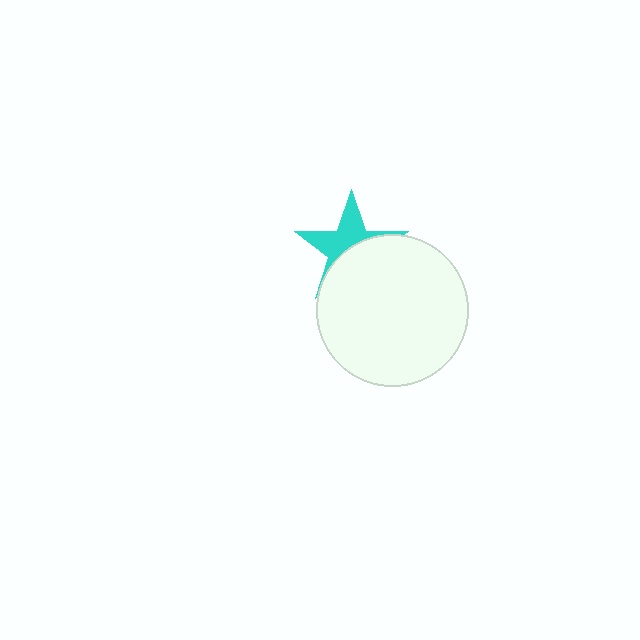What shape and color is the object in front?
The object in front is a white circle.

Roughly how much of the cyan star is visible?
About half of it is visible (roughly 47%).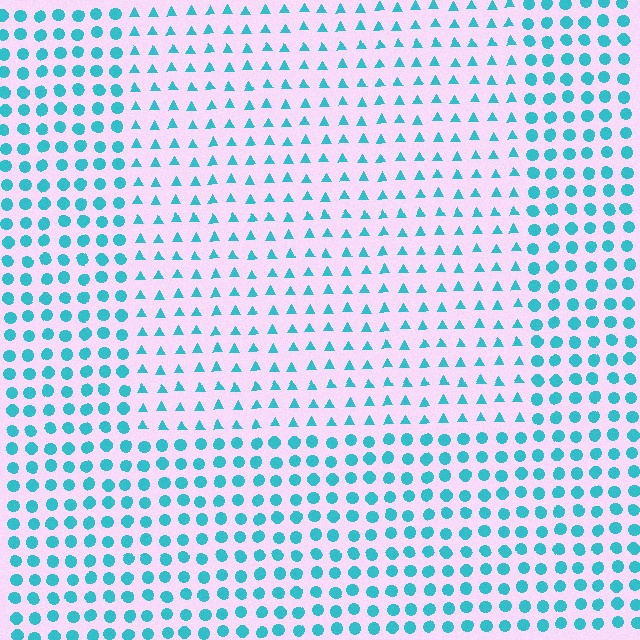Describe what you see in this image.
The image is filled with small cyan elements arranged in a uniform grid. A rectangle-shaped region contains triangles, while the surrounding area contains circles. The boundary is defined purely by the change in element shape.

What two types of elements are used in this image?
The image uses triangles inside the rectangle region and circles outside it.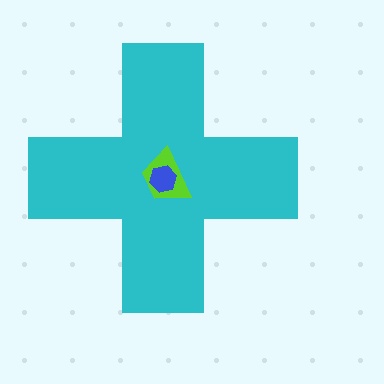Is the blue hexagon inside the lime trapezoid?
Yes.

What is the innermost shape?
The blue hexagon.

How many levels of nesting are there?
3.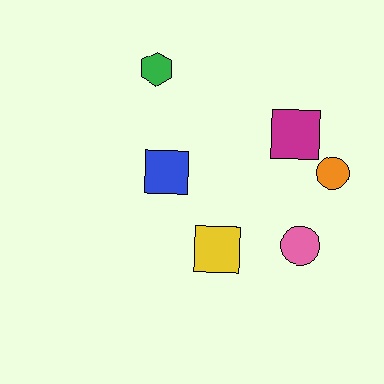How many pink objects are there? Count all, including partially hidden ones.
There is 1 pink object.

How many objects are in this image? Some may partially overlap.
There are 6 objects.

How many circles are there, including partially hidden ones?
There are 2 circles.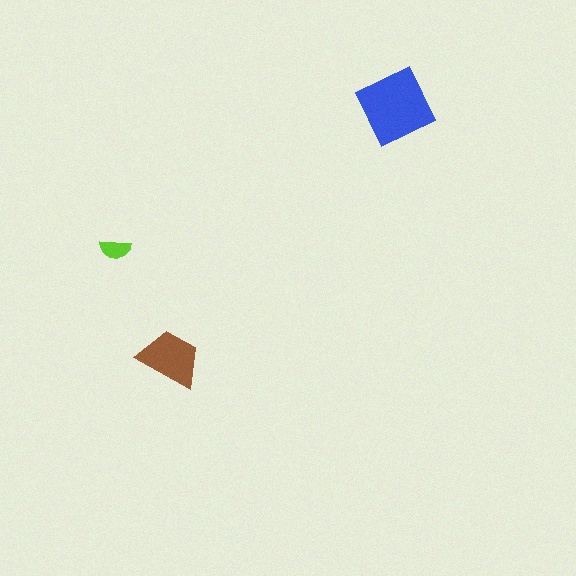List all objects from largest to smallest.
The blue diamond, the brown trapezoid, the lime semicircle.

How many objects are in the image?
There are 3 objects in the image.